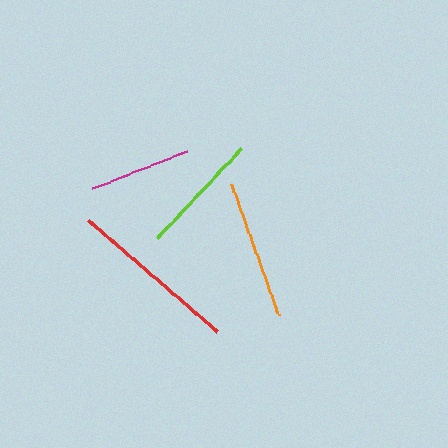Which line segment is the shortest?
The magenta line is the shortest at approximately 102 pixels.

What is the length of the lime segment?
The lime segment is approximately 124 pixels long.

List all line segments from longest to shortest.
From longest to shortest: red, orange, lime, magenta.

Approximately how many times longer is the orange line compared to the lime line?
The orange line is approximately 1.1 times the length of the lime line.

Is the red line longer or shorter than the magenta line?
The red line is longer than the magenta line.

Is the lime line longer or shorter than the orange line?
The orange line is longer than the lime line.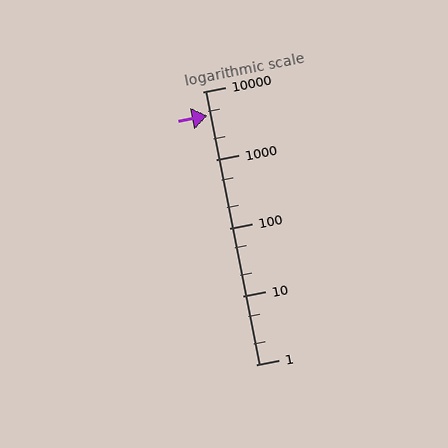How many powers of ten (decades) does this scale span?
The scale spans 4 decades, from 1 to 10000.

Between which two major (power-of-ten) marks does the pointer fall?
The pointer is between 1000 and 10000.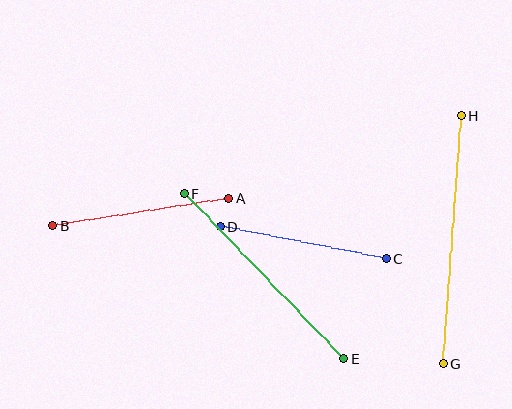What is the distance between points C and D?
The distance is approximately 169 pixels.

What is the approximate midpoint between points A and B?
The midpoint is at approximately (141, 212) pixels.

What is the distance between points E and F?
The distance is approximately 230 pixels.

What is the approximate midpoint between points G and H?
The midpoint is at approximately (452, 239) pixels.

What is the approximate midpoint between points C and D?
The midpoint is at approximately (303, 243) pixels.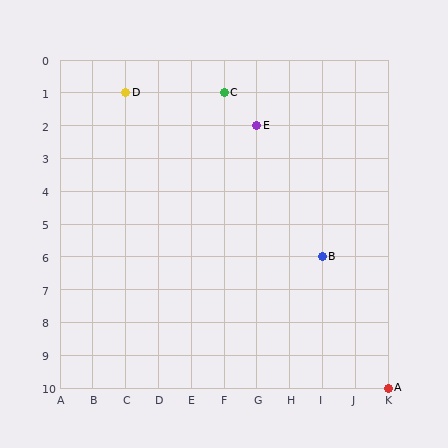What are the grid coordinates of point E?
Point E is at grid coordinates (G, 2).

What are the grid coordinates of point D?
Point D is at grid coordinates (C, 1).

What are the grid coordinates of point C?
Point C is at grid coordinates (F, 1).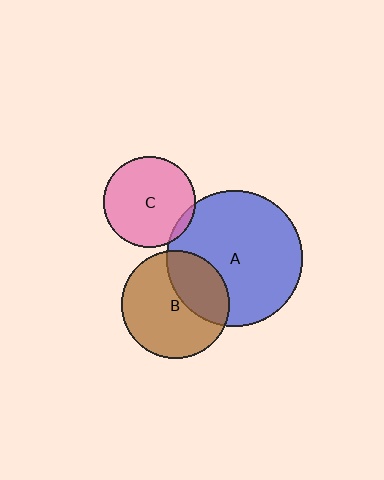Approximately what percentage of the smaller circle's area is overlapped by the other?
Approximately 35%.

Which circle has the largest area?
Circle A (blue).